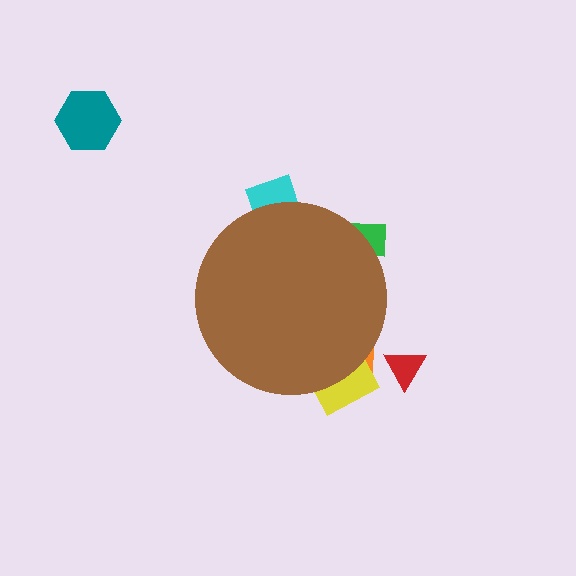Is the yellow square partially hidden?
Yes, the yellow square is partially hidden behind the brown circle.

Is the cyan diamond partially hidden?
Yes, the cyan diamond is partially hidden behind the brown circle.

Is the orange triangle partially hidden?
Yes, the orange triangle is partially hidden behind the brown circle.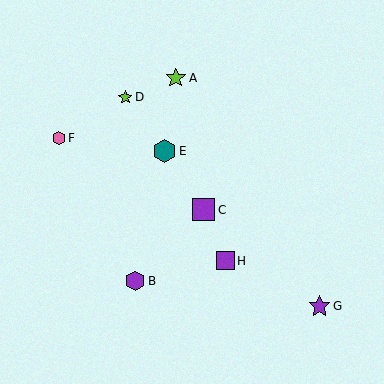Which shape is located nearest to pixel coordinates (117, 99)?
The lime star (labeled D) at (125, 97) is nearest to that location.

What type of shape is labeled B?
Shape B is a purple hexagon.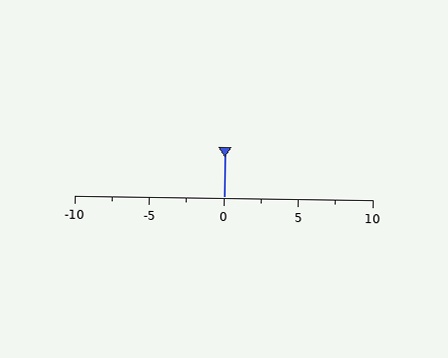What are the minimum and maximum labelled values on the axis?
The axis runs from -10 to 10.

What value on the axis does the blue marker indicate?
The marker indicates approximately 0.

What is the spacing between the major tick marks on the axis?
The major ticks are spaced 5 apart.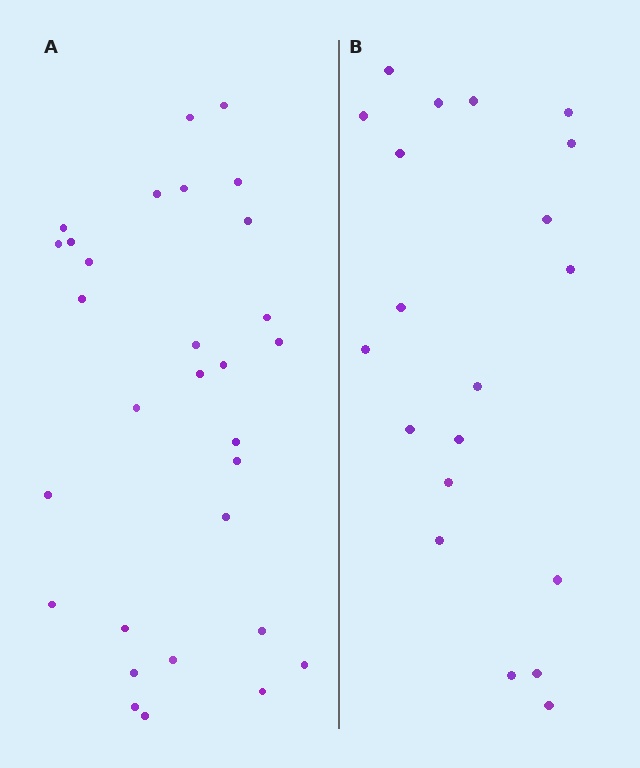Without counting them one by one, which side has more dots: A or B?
Region A (the left region) has more dots.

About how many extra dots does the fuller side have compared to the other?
Region A has roughly 10 or so more dots than region B.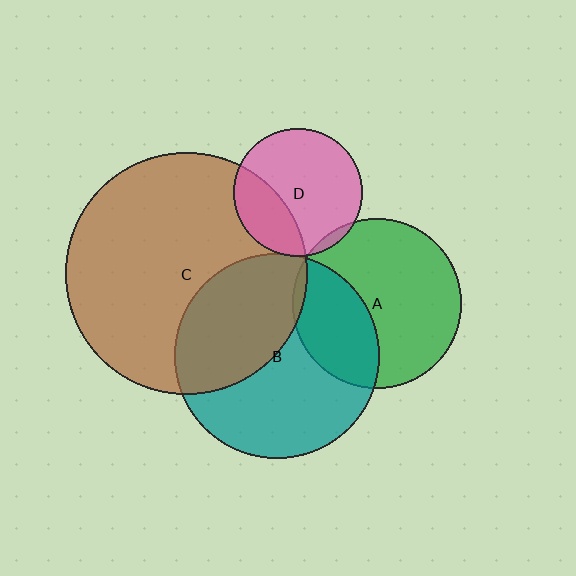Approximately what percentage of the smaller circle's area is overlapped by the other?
Approximately 35%.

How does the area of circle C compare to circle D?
Approximately 3.5 times.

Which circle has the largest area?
Circle C (brown).